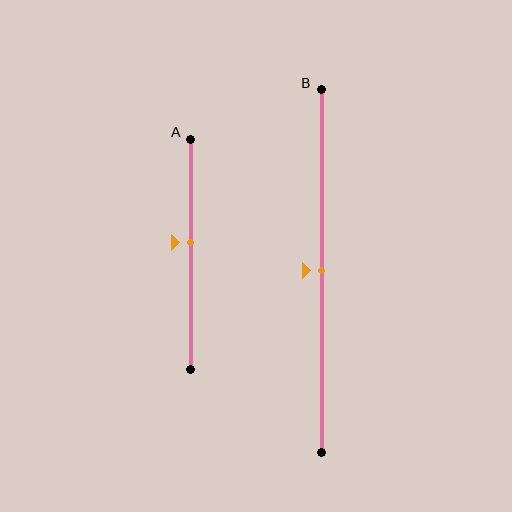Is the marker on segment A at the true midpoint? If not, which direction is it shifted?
No, the marker on segment A is shifted upward by about 5% of the segment length.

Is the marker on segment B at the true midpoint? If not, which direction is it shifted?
Yes, the marker on segment B is at the true midpoint.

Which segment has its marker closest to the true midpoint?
Segment B has its marker closest to the true midpoint.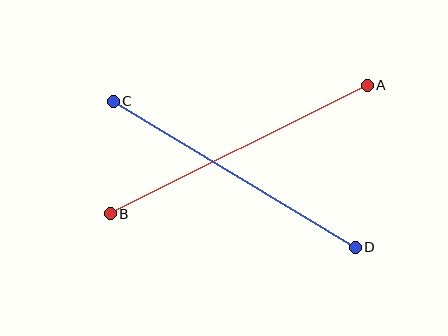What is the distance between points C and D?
The distance is approximately 283 pixels.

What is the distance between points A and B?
The distance is approximately 287 pixels.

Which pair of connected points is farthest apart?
Points A and B are farthest apart.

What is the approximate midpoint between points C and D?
The midpoint is at approximately (234, 174) pixels.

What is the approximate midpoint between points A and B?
The midpoint is at approximately (239, 149) pixels.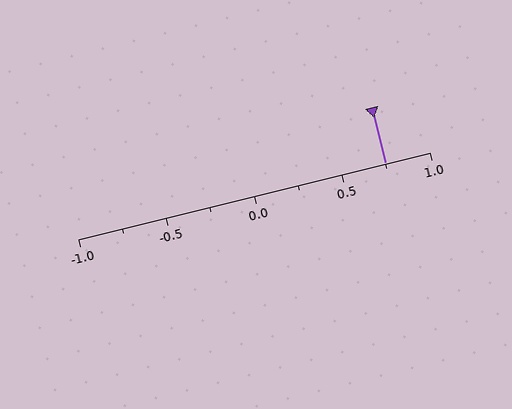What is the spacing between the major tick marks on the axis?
The major ticks are spaced 0.5 apart.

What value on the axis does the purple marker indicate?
The marker indicates approximately 0.75.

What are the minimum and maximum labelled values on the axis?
The axis runs from -1.0 to 1.0.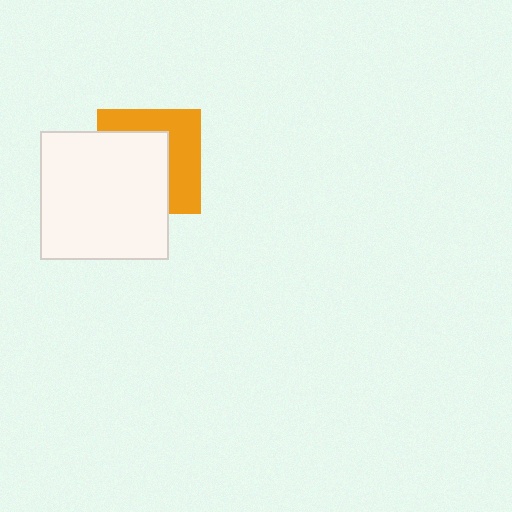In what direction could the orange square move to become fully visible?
The orange square could move toward the upper-right. That would shift it out from behind the white square entirely.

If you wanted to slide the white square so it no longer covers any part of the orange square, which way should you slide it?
Slide it toward the lower-left — that is the most direct way to separate the two shapes.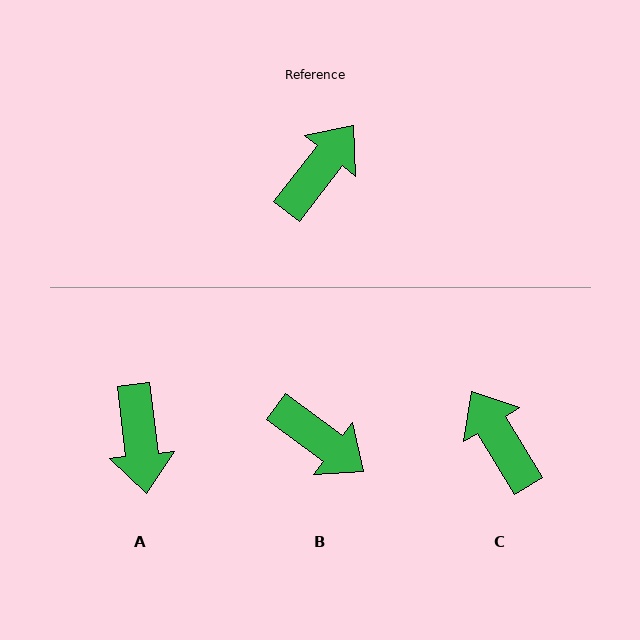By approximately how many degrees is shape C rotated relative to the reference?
Approximately 69 degrees counter-clockwise.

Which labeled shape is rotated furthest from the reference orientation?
A, about 135 degrees away.